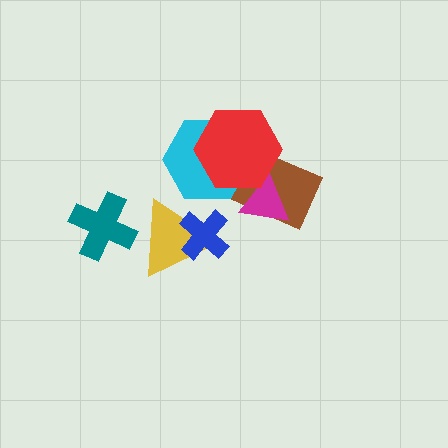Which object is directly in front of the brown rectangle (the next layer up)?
The magenta triangle is directly in front of the brown rectangle.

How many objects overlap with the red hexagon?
3 objects overlap with the red hexagon.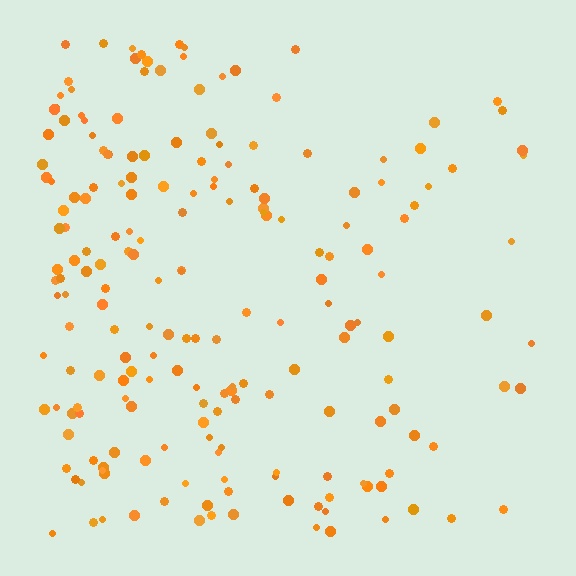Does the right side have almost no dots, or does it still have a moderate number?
Still a moderate number, just noticeably fewer than the left.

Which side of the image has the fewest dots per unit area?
The right.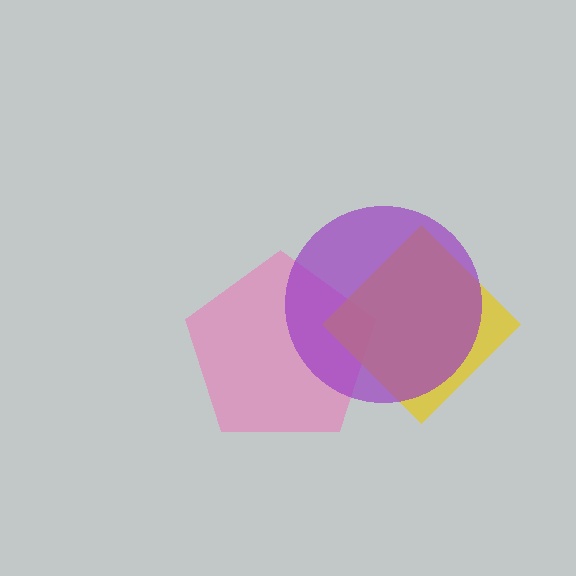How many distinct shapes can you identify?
There are 3 distinct shapes: a pink pentagon, a yellow diamond, a purple circle.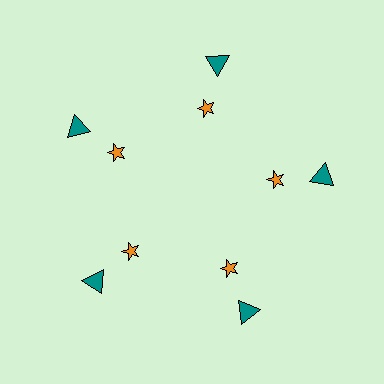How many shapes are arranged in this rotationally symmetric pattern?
There are 10 shapes, arranged in 5 groups of 2.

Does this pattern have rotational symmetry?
Yes, this pattern has 5-fold rotational symmetry. It looks the same after rotating 72 degrees around the center.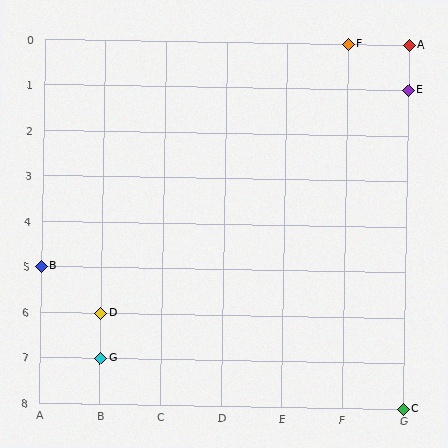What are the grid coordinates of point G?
Point G is at grid coordinates (B, 7).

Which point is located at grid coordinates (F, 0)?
Point F is at (F, 0).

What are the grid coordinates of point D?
Point D is at grid coordinates (B, 6).